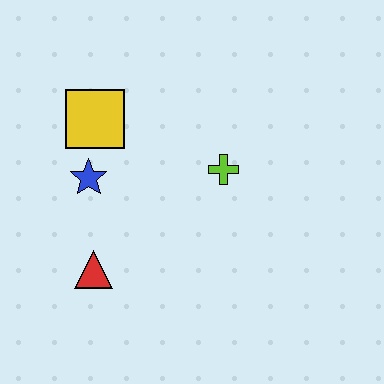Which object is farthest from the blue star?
The lime cross is farthest from the blue star.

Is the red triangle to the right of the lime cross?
No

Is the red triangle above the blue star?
No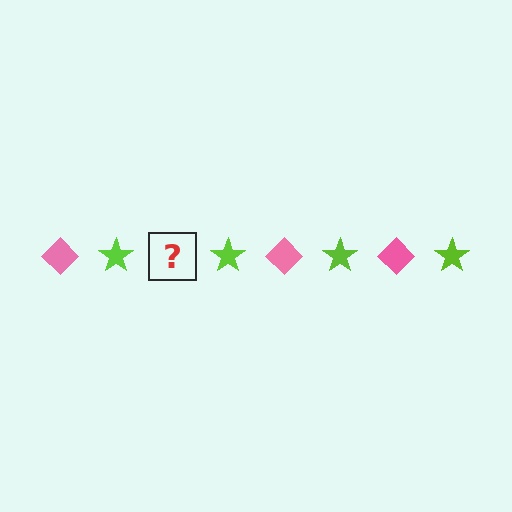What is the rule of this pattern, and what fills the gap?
The rule is that the pattern alternates between pink diamond and lime star. The gap should be filled with a pink diamond.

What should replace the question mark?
The question mark should be replaced with a pink diamond.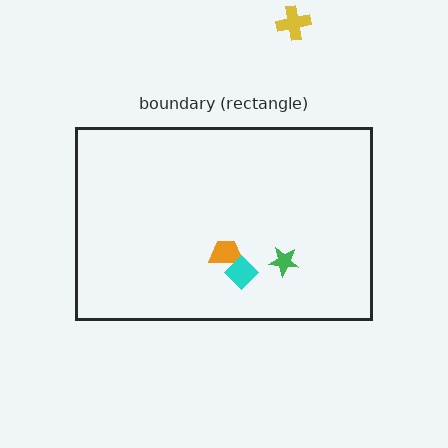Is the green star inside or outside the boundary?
Inside.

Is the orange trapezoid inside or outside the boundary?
Inside.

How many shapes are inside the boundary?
3 inside, 1 outside.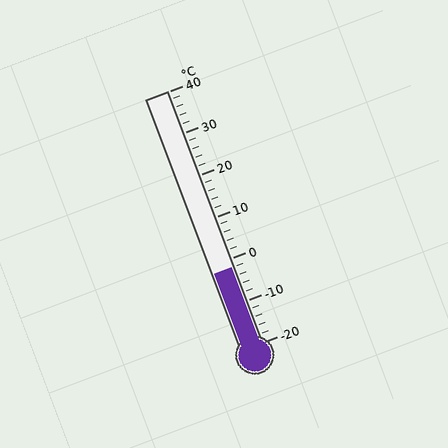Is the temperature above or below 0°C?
The temperature is below 0°C.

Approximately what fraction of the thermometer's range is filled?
The thermometer is filled to approximately 30% of its range.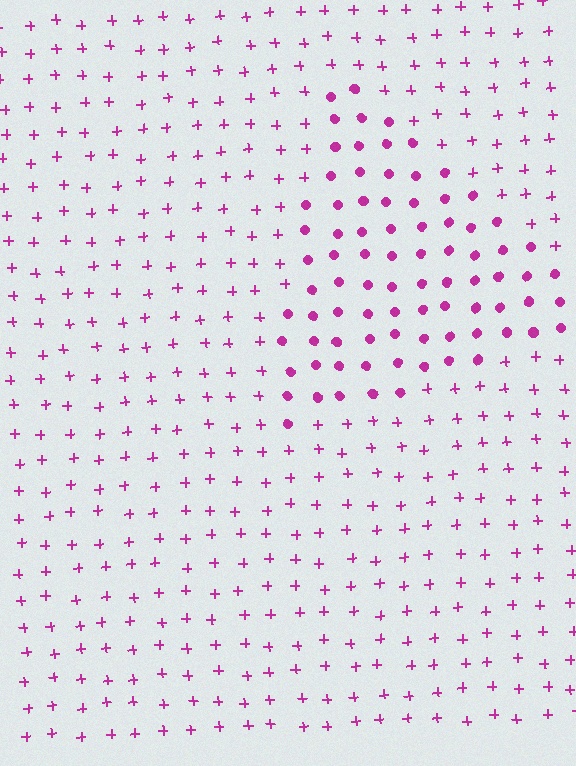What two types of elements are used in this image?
The image uses circles inside the triangle region and plus signs outside it.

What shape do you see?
I see a triangle.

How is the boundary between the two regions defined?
The boundary is defined by a change in element shape: circles inside vs. plus signs outside. All elements share the same color and spacing.